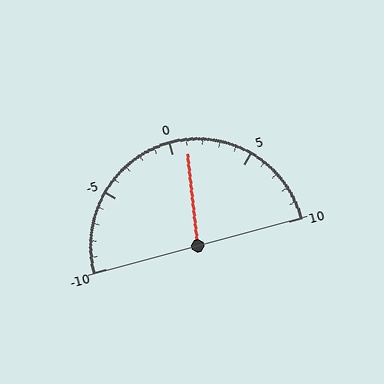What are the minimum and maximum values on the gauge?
The gauge ranges from -10 to 10.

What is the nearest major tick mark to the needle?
The nearest major tick mark is 0.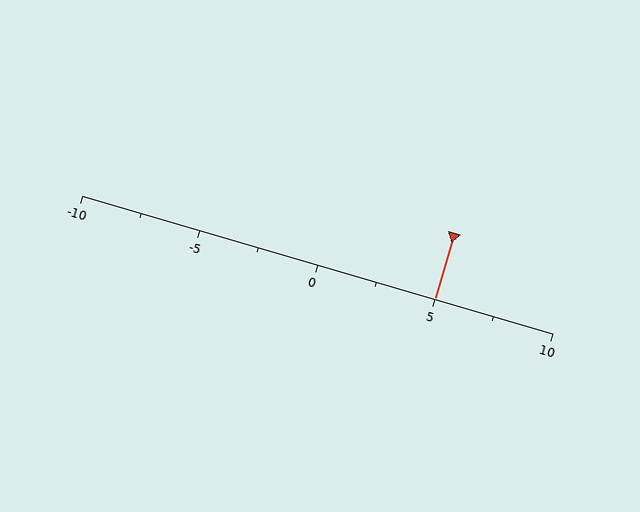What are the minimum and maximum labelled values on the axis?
The axis runs from -10 to 10.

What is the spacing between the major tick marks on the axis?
The major ticks are spaced 5 apart.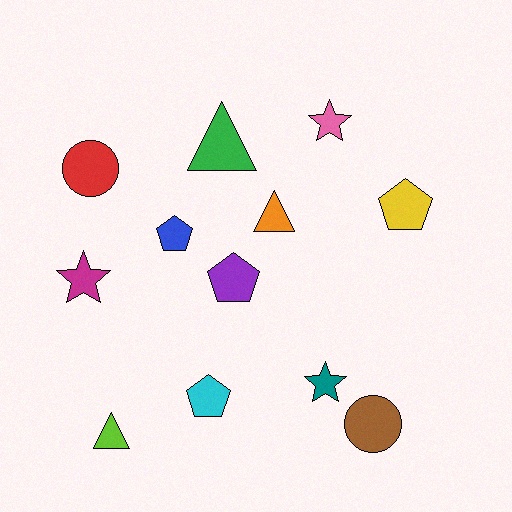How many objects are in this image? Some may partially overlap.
There are 12 objects.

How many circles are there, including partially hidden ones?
There are 2 circles.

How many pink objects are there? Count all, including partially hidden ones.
There is 1 pink object.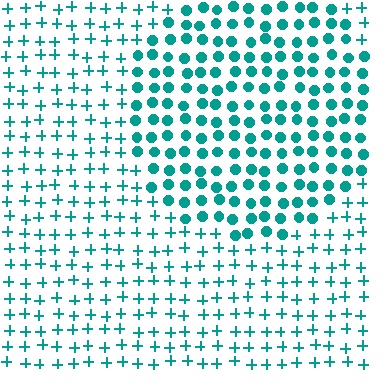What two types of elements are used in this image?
The image uses circles inside the circle region and plus signs outside it.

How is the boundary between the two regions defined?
The boundary is defined by a change in element shape: circles inside vs. plus signs outside. All elements share the same color and spacing.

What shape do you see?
I see a circle.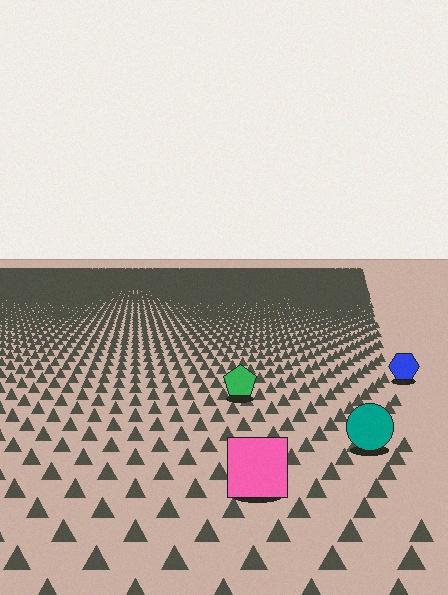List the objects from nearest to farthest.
From nearest to farthest: the pink square, the teal circle, the green pentagon, the blue hexagon.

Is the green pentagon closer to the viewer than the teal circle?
No. The teal circle is closer — you can tell from the texture gradient: the ground texture is coarser near it.